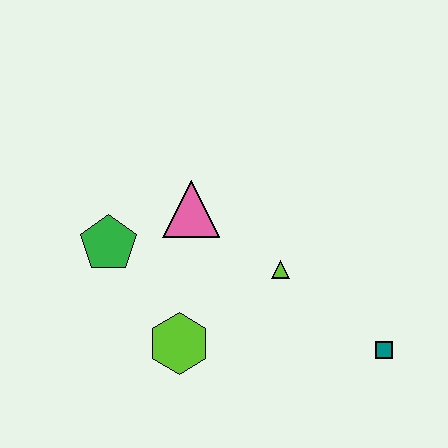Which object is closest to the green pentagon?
The pink triangle is closest to the green pentagon.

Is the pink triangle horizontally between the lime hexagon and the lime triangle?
Yes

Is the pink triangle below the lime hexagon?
No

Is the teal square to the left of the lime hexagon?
No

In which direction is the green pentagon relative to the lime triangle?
The green pentagon is to the left of the lime triangle.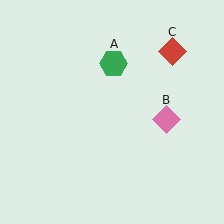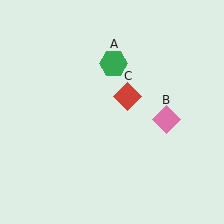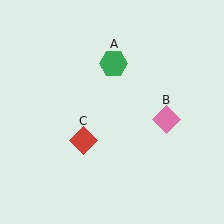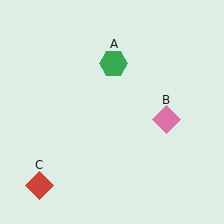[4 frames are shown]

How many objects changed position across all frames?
1 object changed position: red diamond (object C).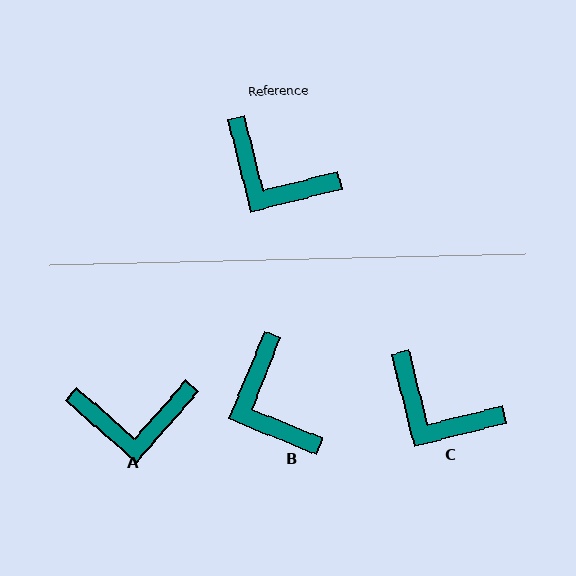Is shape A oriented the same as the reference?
No, it is off by about 35 degrees.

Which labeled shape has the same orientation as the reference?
C.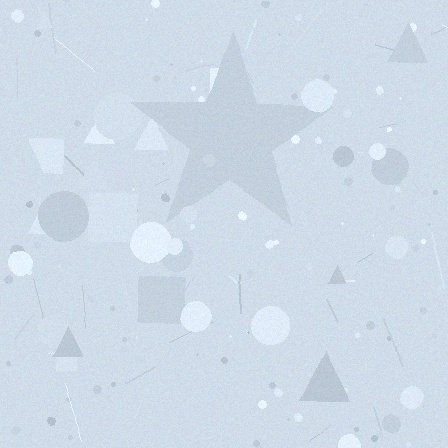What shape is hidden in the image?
A star is hidden in the image.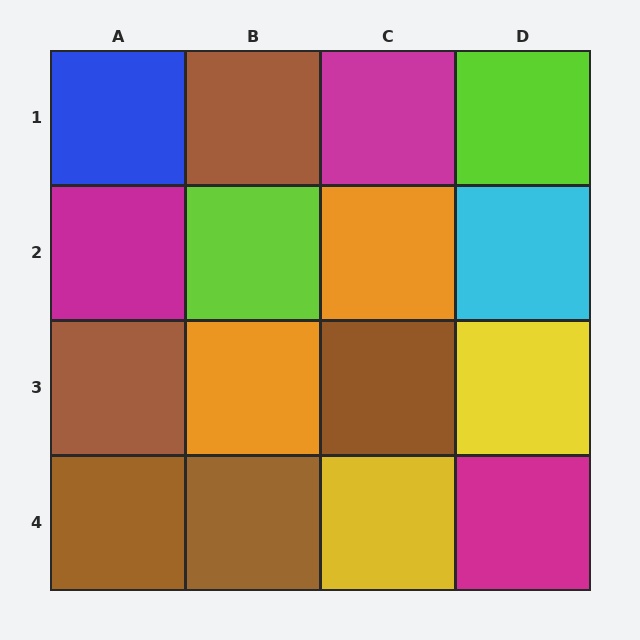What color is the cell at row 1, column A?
Blue.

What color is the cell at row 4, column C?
Yellow.